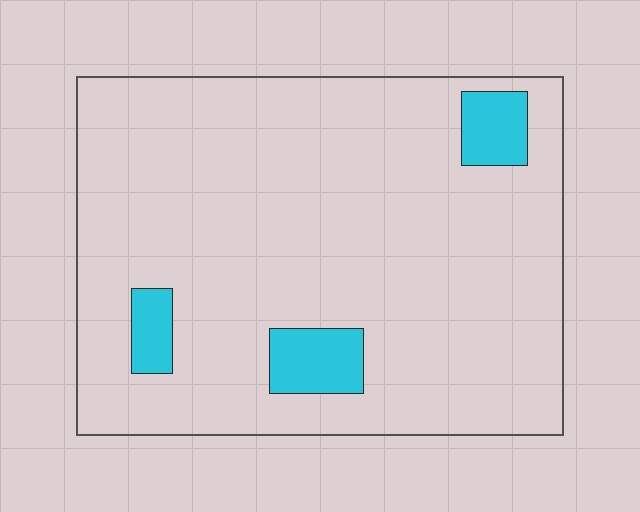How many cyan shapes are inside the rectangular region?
3.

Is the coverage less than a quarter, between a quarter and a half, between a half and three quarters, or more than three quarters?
Less than a quarter.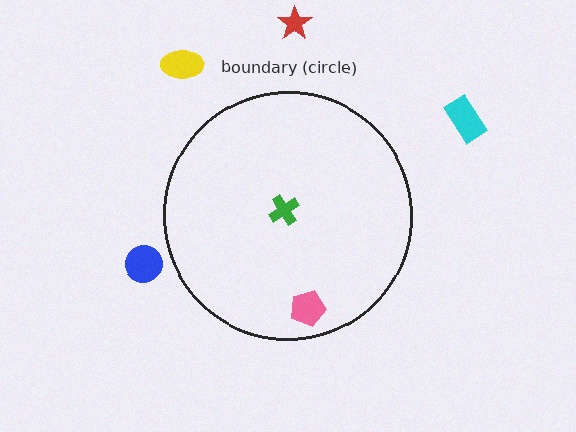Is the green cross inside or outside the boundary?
Inside.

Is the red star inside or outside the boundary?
Outside.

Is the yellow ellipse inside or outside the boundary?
Outside.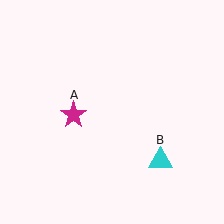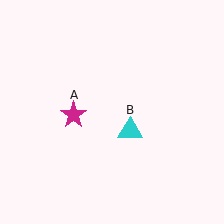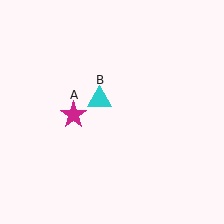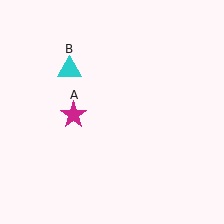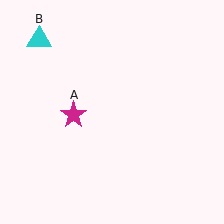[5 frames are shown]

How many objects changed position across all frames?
1 object changed position: cyan triangle (object B).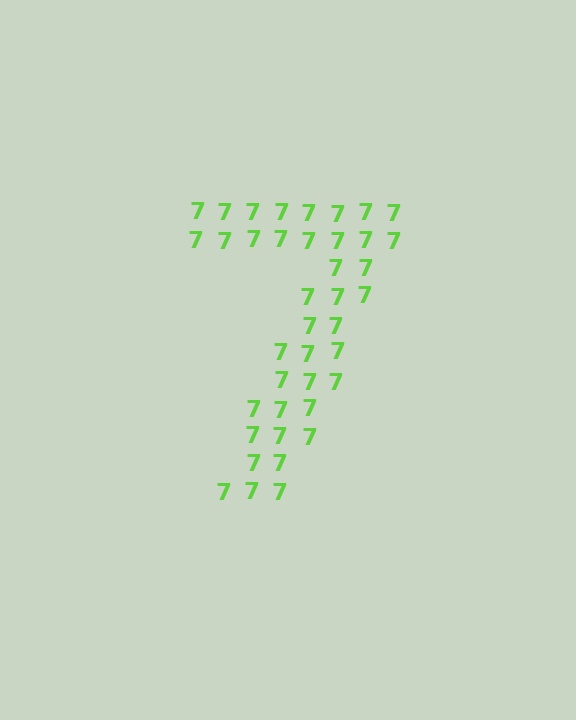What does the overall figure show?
The overall figure shows the digit 7.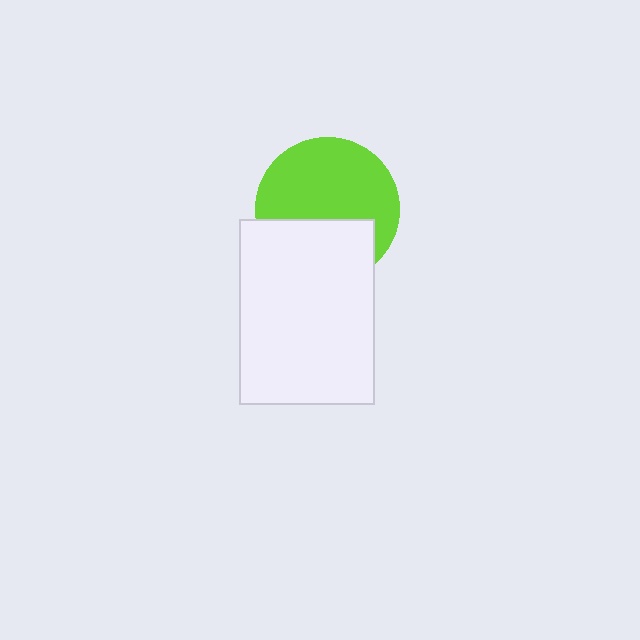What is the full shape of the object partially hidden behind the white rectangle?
The partially hidden object is a lime circle.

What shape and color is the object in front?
The object in front is a white rectangle.